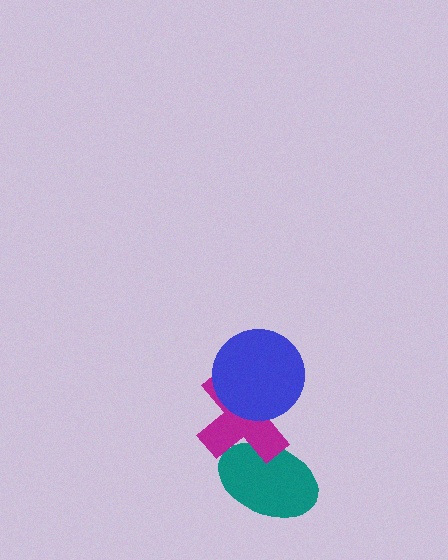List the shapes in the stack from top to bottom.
From top to bottom: the blue circle, the magenta cross, the teal ellipse.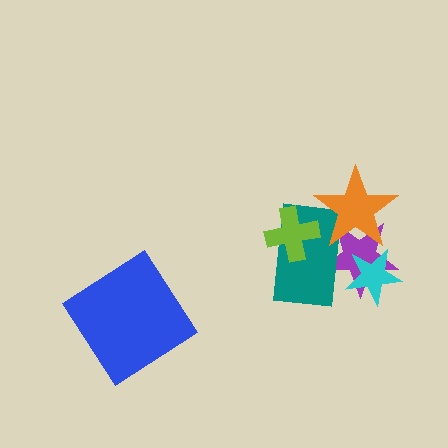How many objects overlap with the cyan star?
2 objects overlap with the cyan star.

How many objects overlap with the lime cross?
1 object overlaps with the lime cross.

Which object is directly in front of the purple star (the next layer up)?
The teal rectangle is directly in front of the purple star.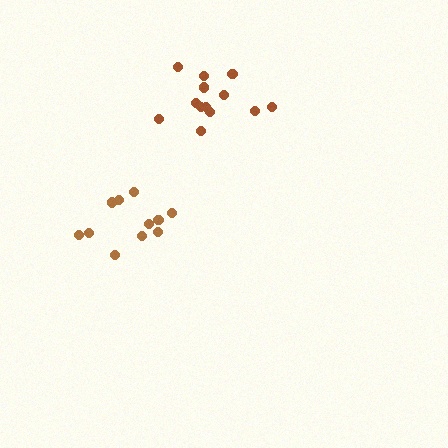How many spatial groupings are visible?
There are 2 spatial groupings.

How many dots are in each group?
Group 1: 11 dots, Group 2: 13 dots (24 total).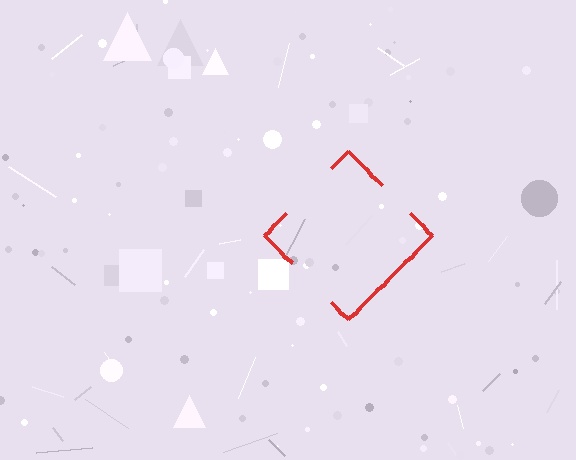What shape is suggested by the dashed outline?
The dashed outline suggests a diamond.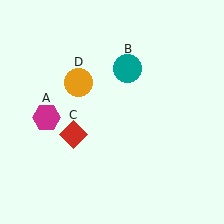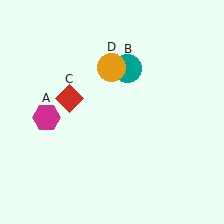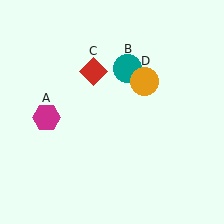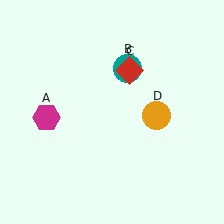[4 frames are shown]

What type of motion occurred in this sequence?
The red diamond (object C), orange circle (object D) rotated clockwise around the center of the scene.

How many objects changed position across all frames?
2 objects changed position: red diamond (object C), orange circle (object D).